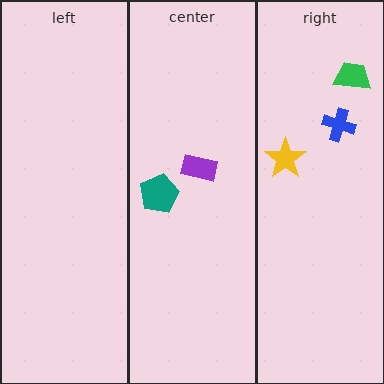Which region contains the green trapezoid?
The right region.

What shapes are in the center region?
The purple rectangle, the teal pentagon.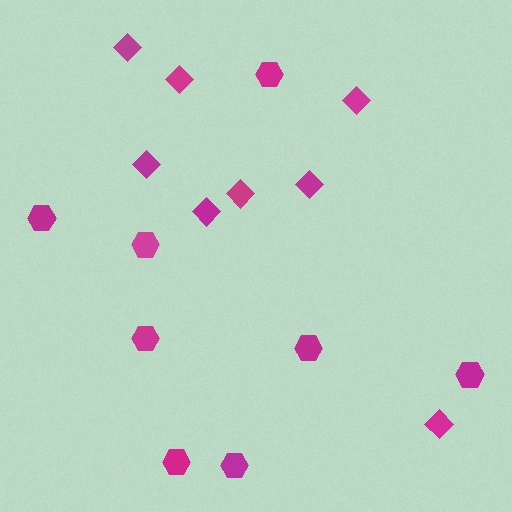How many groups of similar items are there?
There are 2 groups: one group of diamonds (8) and one group of hexagons (8).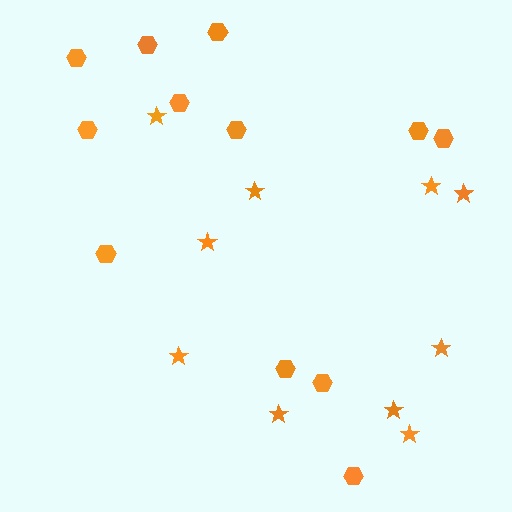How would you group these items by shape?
There are 2 groups: one group of hexagons (12) and one group of stars (10).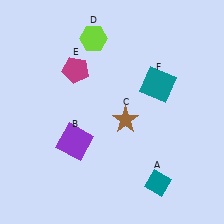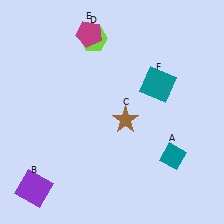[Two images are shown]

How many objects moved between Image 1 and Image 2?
3 objects moved between the two images.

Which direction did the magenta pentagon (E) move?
The magenta pentagon (E) moved up.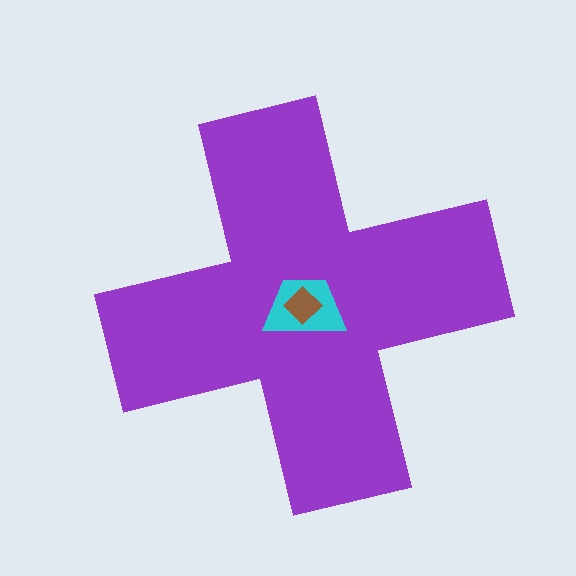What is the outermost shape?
The purple cross.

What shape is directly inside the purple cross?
The cyan trapezoid.